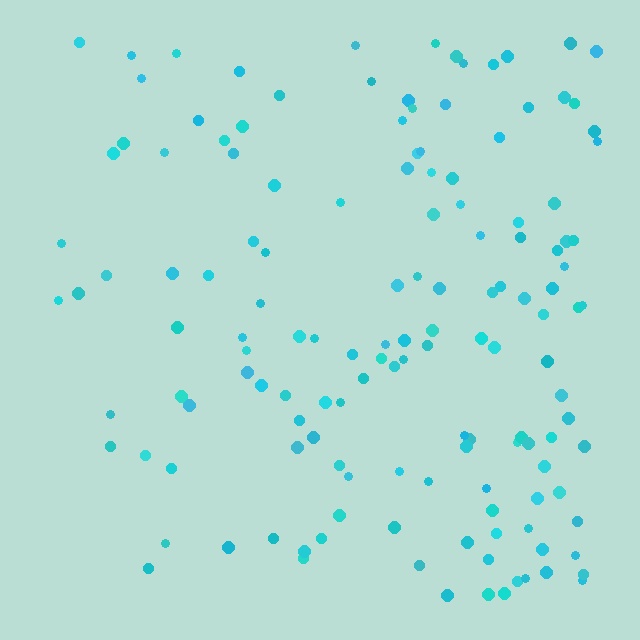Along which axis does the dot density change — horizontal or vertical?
Horizontal.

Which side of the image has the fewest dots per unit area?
The left.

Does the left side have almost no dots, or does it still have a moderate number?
Still a moderate number, just noticeably fewer than the right.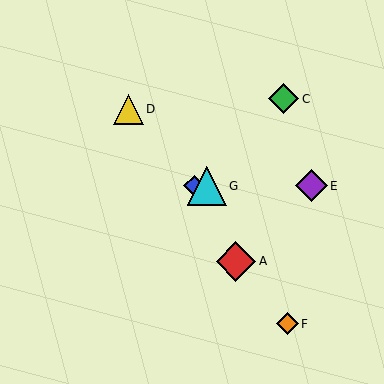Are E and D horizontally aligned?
No, E is at y≈186 and D is at y≈109.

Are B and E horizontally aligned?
Yes, both are at y≈186.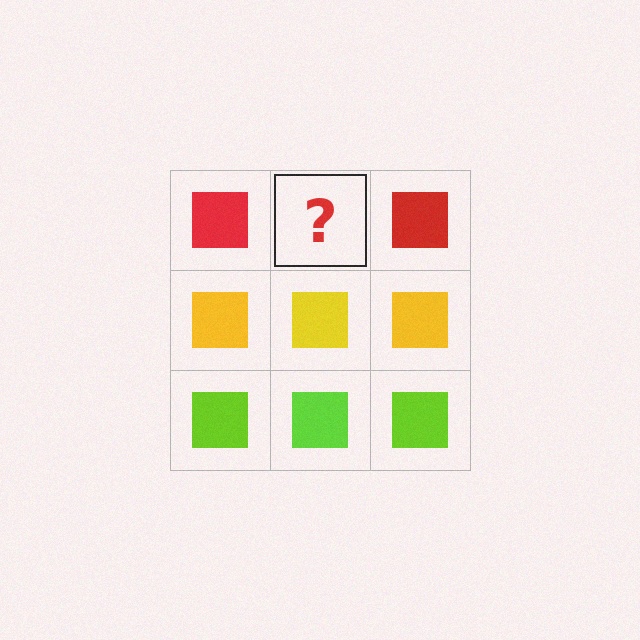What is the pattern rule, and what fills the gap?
The rule is that each row has a consistent color. The gap should be filled with a red square.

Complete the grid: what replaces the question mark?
The question mark should be replaced with a red square.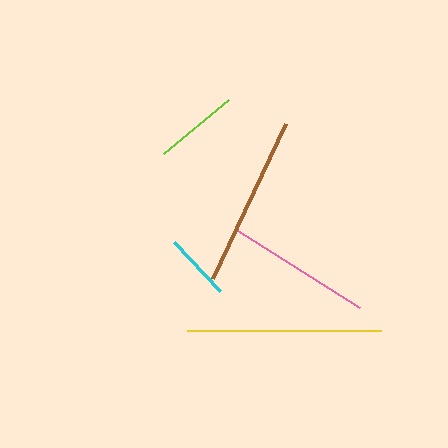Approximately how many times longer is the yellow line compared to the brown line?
The yellow line is approximately 1.1 times the length of the brown line.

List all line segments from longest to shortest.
From longest to shortest: yellow, brown, pink, lime, cyan.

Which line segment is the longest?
The yellow line is the longest at approximately 194 pixels.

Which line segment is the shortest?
The cyan line is the shortest at approximately 67 pixels.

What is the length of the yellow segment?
The yellow segment is approximately 194 pixels long.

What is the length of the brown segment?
The brown segment is approximately 171 pixels long.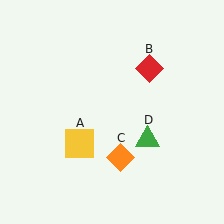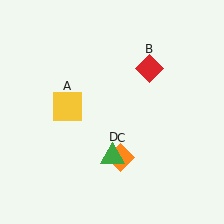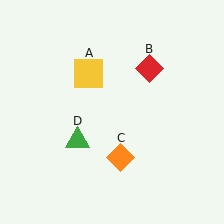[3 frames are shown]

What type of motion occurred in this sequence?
The yellow square (object A), green triangle (object D) rotated clockwise around the center of the scene.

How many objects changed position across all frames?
2 objects changed position: yellow square (object A), green triangle (object D).